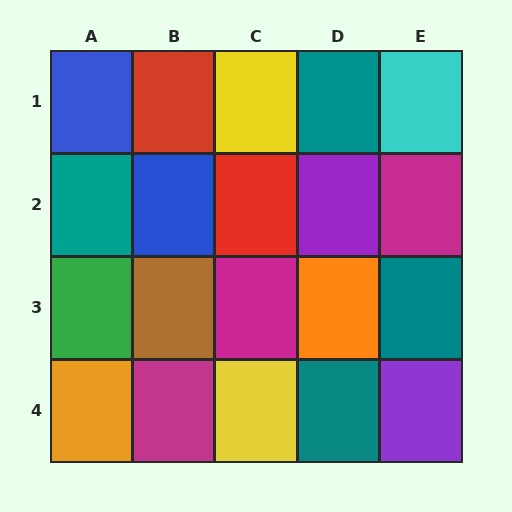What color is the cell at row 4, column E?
Purple.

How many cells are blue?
2 cells are blue.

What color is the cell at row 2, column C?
Red.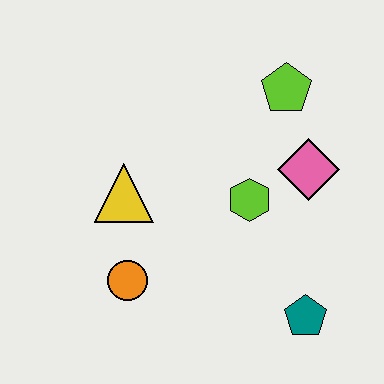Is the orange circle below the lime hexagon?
Yes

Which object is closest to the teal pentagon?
The lime hexagon is closest to the teal pentagon.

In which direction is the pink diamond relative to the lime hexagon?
The pink diamond is to the right of the lime hexagon.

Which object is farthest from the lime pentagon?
The orange circle is farthest from the lime pentagon.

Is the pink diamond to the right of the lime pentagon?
Yes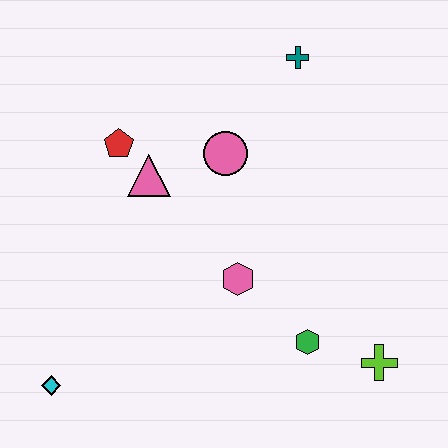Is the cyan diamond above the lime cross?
No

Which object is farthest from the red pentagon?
The lime cross is farthest from the red pentagon.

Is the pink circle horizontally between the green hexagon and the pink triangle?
Yes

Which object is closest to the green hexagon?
The lime cross is closest to the green hexagon.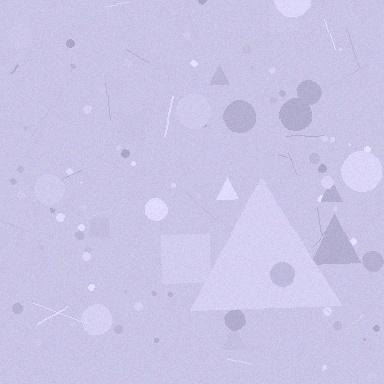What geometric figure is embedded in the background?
A triangle is embedded in the background.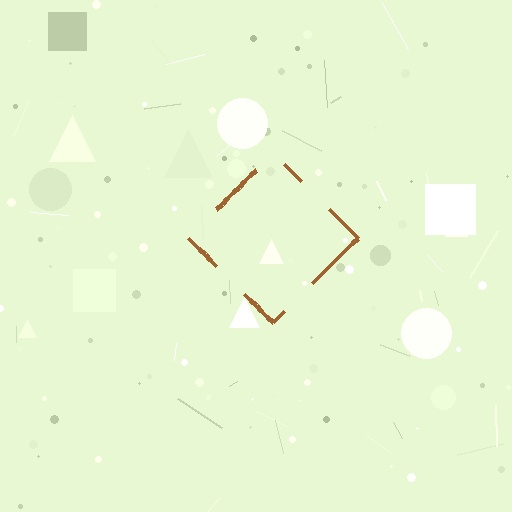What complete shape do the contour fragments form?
The contour fragments form a diamond.